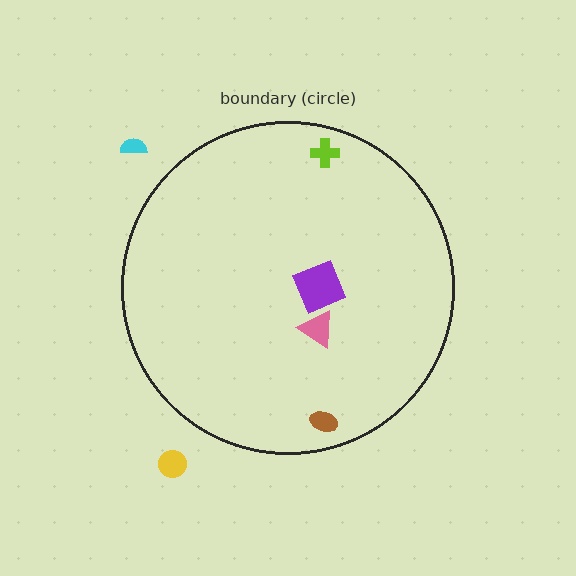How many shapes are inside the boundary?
4 inside, 2 outside.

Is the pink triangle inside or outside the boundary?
Inside.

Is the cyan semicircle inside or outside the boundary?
Outside.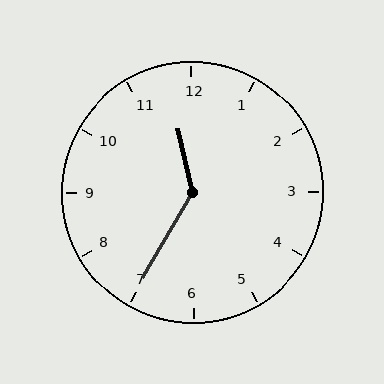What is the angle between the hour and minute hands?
Approximately 138 degrees.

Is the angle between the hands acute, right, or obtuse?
It is obtuse.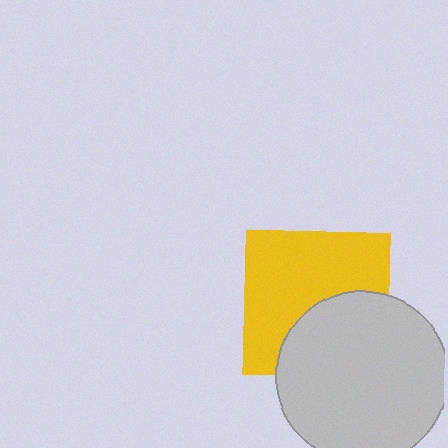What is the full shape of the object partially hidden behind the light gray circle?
The partially hidden object is a yellow square.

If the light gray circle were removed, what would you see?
You would see the complete yellow square.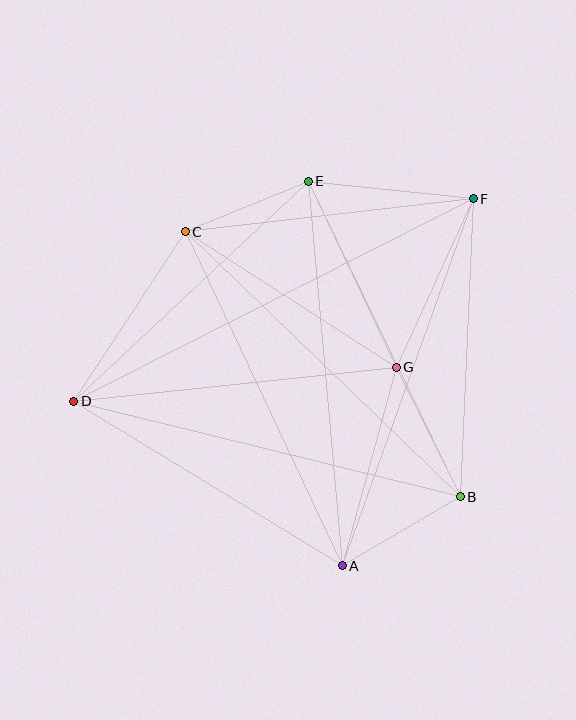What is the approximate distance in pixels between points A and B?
The distance between A and B is approximately 137 pixels.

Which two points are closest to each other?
Points C and E are closest to each other.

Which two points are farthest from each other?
Points D and F are farthest from each other.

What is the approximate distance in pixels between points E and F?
The distance between E and F is approximately 166 pixels.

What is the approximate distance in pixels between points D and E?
The distance between D and E is approximately 322 pixels.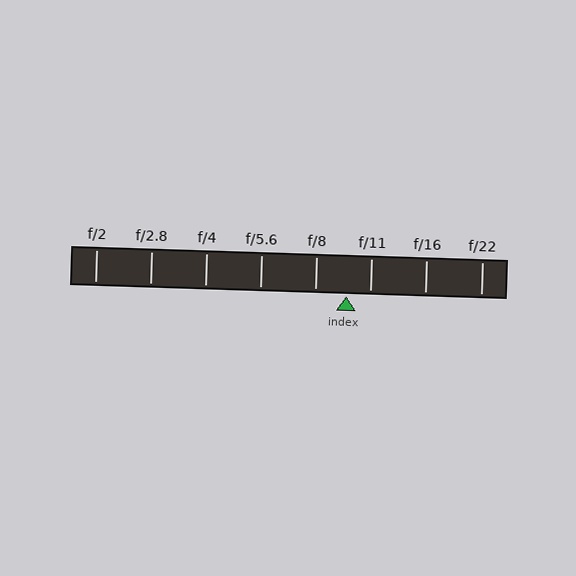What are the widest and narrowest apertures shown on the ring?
The widest aperture shown is f/2 and the narrowest is f/22.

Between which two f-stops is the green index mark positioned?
The index mark is between f/8 and f/11.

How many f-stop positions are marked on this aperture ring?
There are 8 f-stop positions marked.